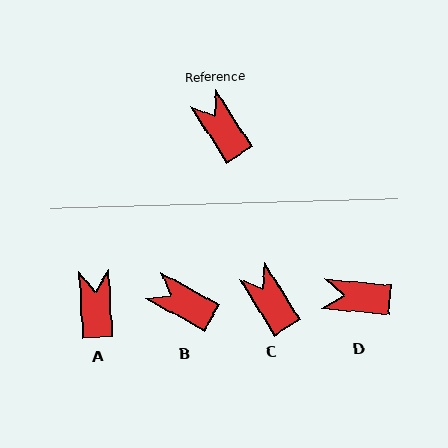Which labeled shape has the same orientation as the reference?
C.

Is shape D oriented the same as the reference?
No, it is off by about 52 degrees.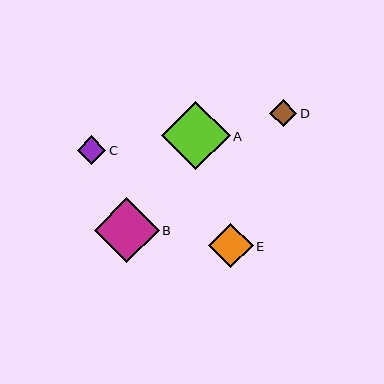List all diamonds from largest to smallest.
From largest to smallest: A, B, E, C, D.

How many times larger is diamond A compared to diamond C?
Diamond A is approximately 2.4 times the size of diamond C.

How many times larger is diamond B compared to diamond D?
Diamond B is approximately 2.4 times the size of diamond D.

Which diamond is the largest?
Diamond A is the largest with a size of approximately 68 pixels.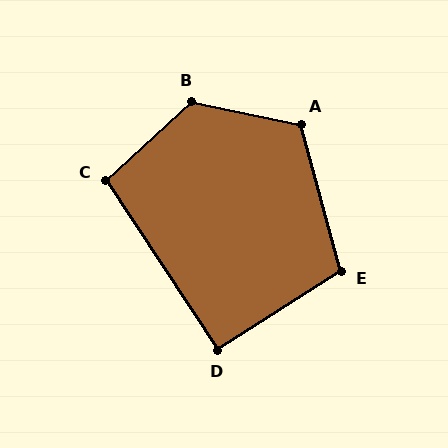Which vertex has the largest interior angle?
B, at approximately 126 degrees.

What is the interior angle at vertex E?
Approximately 108 degrees (obtuse).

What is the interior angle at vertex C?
Approximately 99 degrees (obtuse).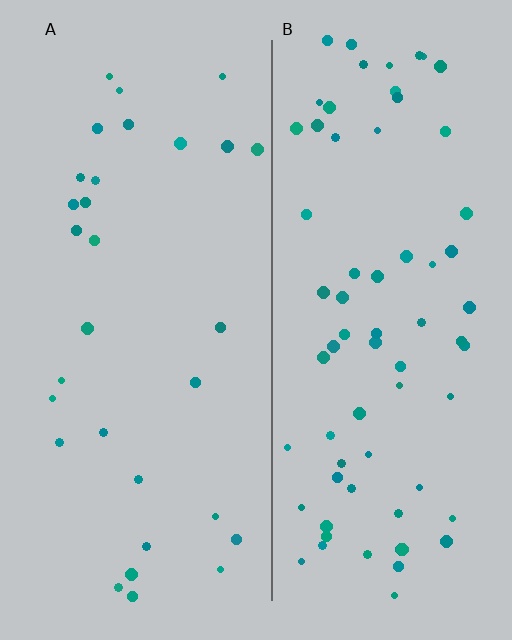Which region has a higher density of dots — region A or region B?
B (the right).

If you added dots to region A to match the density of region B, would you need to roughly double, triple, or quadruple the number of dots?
Approximately double.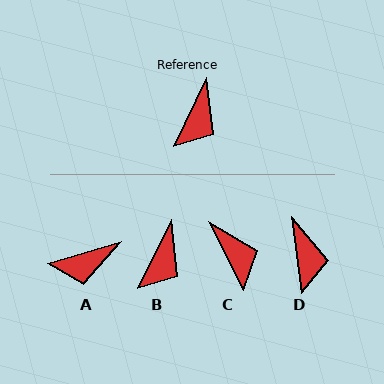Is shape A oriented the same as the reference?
No, it is off by about 48 degrees.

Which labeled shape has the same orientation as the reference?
B.